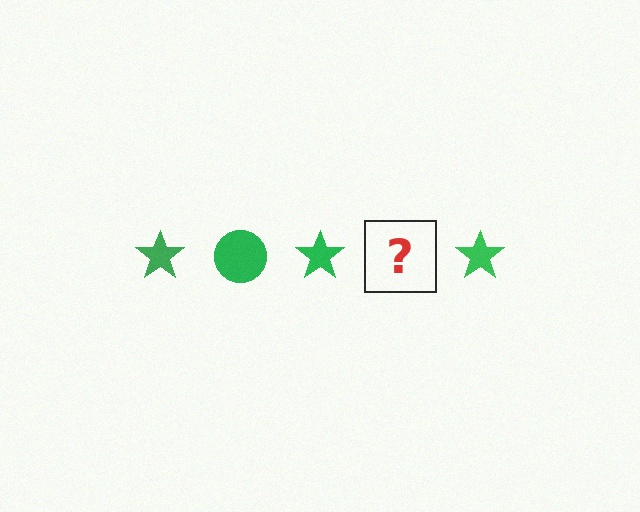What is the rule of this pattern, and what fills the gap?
The rule is that the pattern cycles through star, circle shapes in green. The gap should be filled with a green circle.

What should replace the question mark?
The question mark should be replaced with a green circle.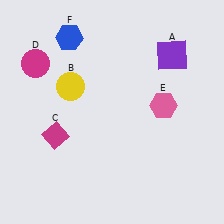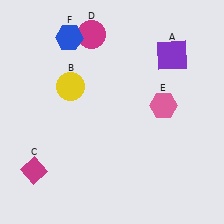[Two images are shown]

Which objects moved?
The objects that moved are: the magenta diamond (C), the magenta circle (D).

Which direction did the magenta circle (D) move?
The magenta circle (D) moved right.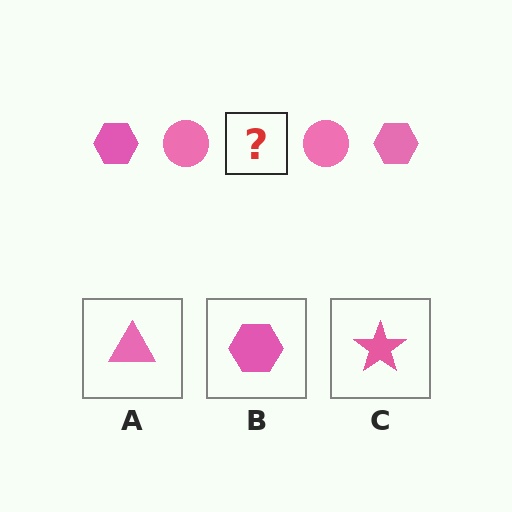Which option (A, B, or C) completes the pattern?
B.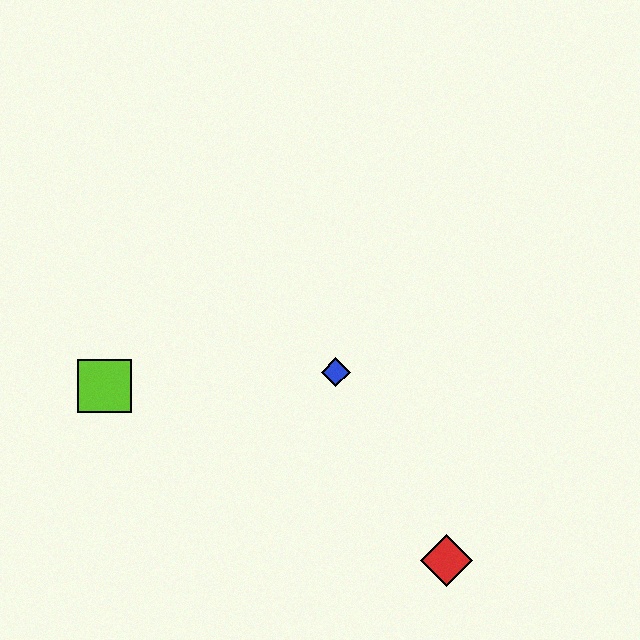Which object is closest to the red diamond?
The blue diamond is closest to the red diamond.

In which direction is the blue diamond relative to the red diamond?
The blue diamond is above the red diamond.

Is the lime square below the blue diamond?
Yes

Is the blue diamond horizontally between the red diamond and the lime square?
Yes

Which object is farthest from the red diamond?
The lime square is farthest from the red diamond.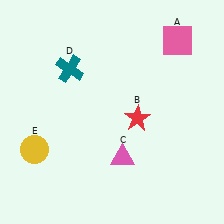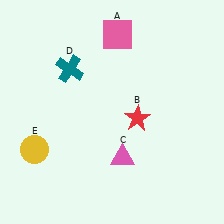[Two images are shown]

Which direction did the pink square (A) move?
The pink square (A) moved left.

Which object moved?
The pink square (A) moved left.